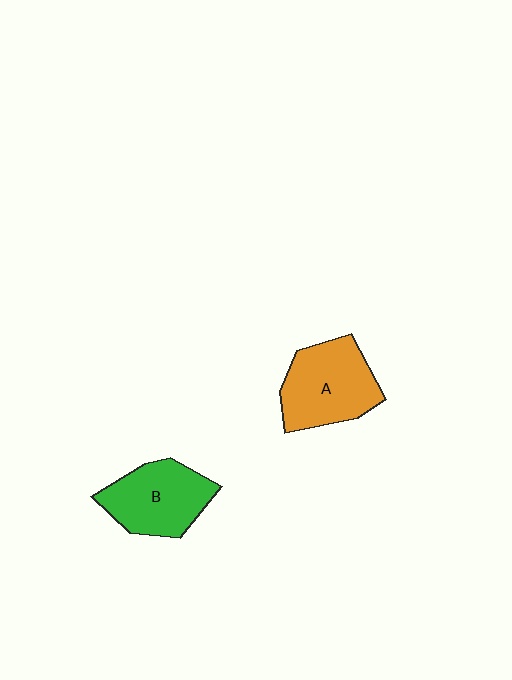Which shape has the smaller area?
Shape B (green).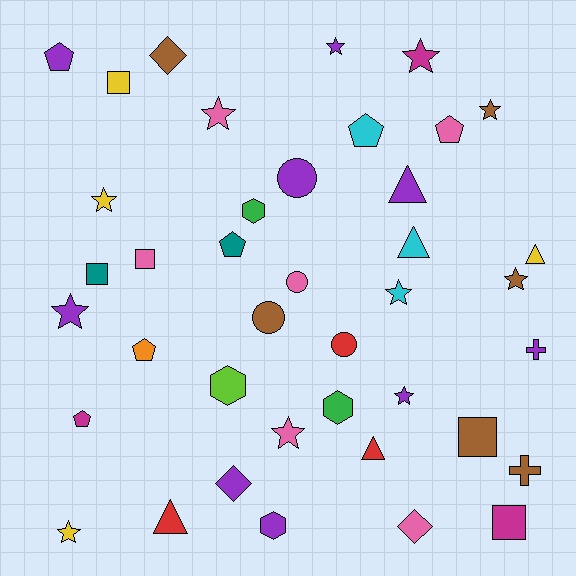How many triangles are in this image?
There are 5 triangles.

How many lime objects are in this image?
There is 1 lime object.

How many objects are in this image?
There are 40 objects.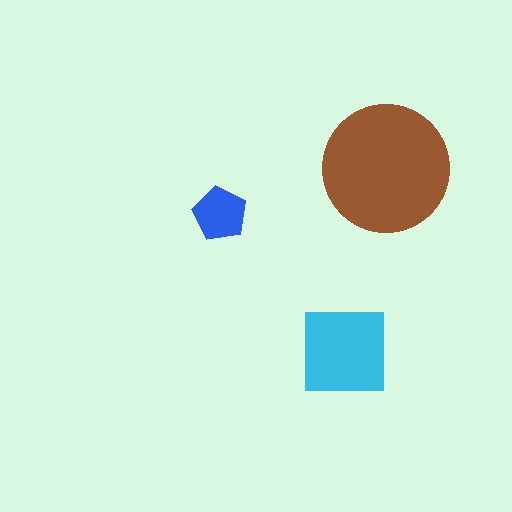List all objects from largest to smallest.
The brown circle, the cyan square, the blue pentagon.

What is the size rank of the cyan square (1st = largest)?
2nd.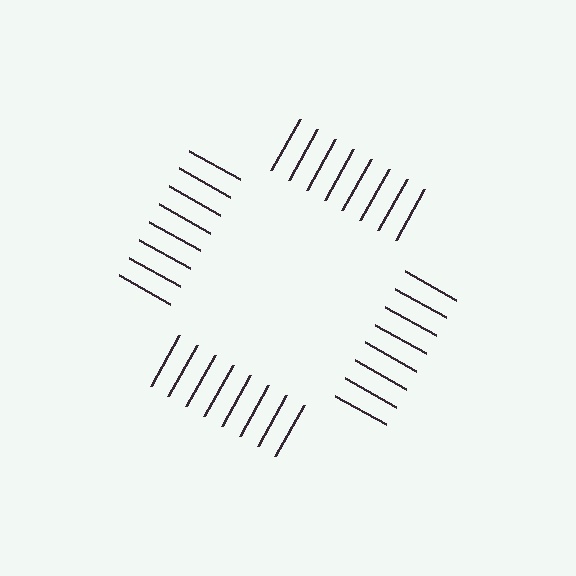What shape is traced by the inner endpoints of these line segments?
An illusory square — the line segments terminate on its edges but no continuous stroke is drawn.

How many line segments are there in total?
32 — 8 along each of the 4 edges.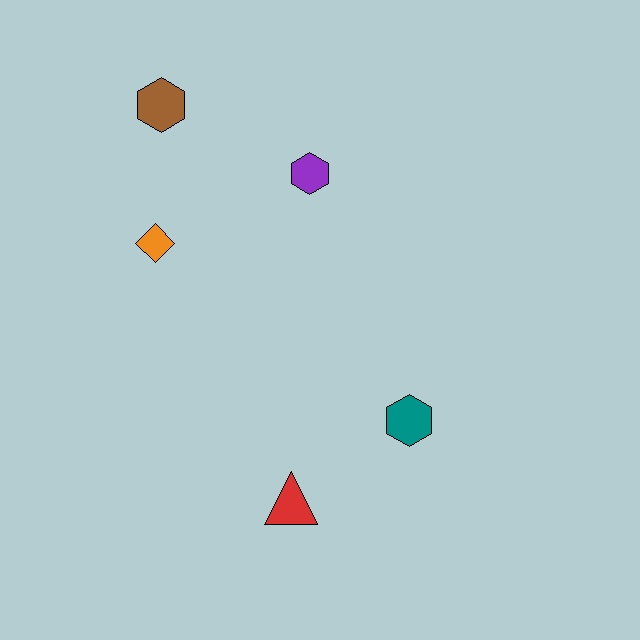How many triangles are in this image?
There is 1 triangle.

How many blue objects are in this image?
There are no blue objects.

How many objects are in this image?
There are 5 objects.